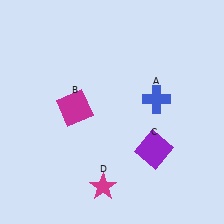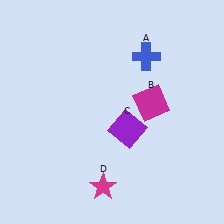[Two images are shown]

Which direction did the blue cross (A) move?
The blue cross (A) moved up.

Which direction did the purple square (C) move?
The purple square (C) moved left.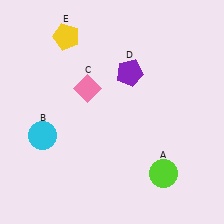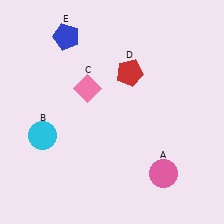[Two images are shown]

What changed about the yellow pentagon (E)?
In Image 1, E is yellow. In Image 2, it changed to blue.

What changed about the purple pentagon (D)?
In Image 1, D is purple. In Image 2, it changed to red.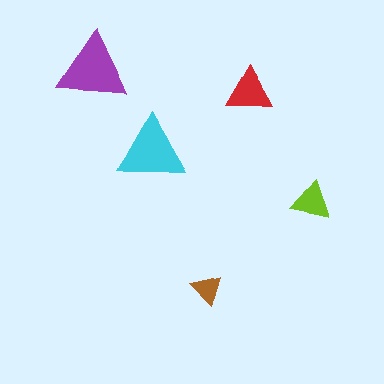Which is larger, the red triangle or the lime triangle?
The red one.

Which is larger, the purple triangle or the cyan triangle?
The purple one.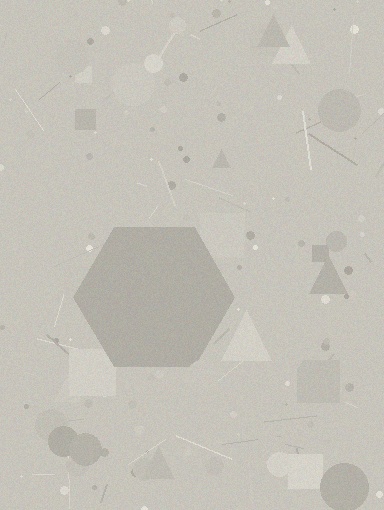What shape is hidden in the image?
A hexagon is hidden in the image.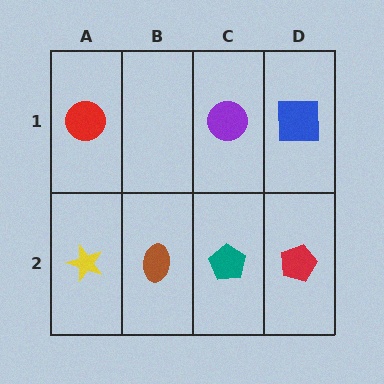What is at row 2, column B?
A brown ellipse.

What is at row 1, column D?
A blue square.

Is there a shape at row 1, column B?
No, that cell is empty.